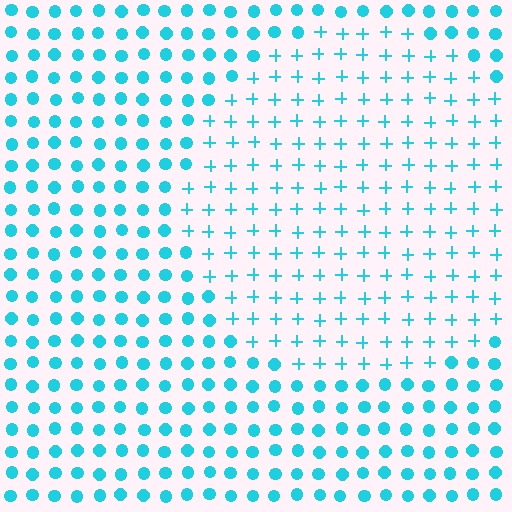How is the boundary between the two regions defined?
The boundary is defined by a change in element shape: plus signs inside vs. circles outside. All elements share the same color and spacing.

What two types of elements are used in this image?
The image uses plus signs inside the circle region and circles outside it.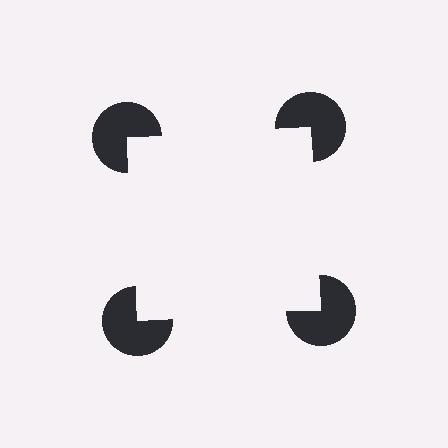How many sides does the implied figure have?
4 sides.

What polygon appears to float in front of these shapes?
An illusory square — its edges are inferred from the aligned wedge cuts in the pac-man discs, not physically drawn.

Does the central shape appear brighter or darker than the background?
It typically appears slightly brighter than the background, even though no actual brightness change is drawn.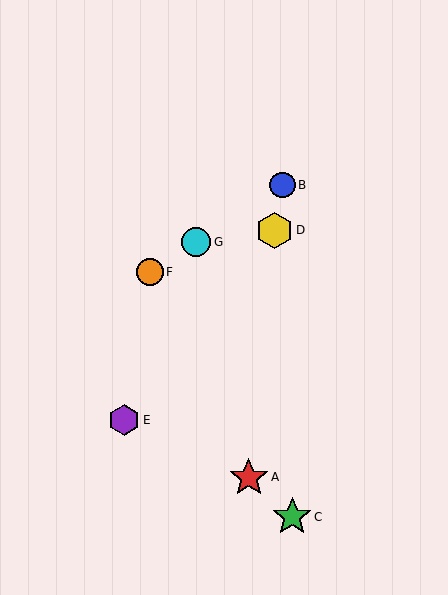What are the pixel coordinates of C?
Object C is at (292, 517).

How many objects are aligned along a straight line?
3 objects (B, F, G) are aligned along a straight line.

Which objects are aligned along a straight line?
Objects B, F, G are aligned along a straight line.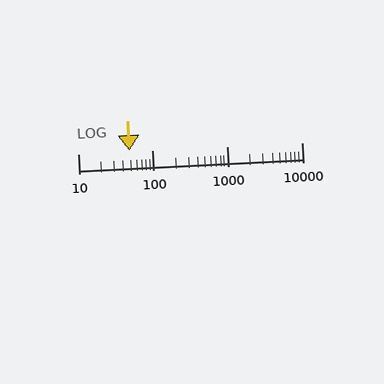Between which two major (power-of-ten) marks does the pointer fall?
The pointer is between 10 and 100.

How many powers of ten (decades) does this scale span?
The scale spans 3 decades, from 10 to 10000.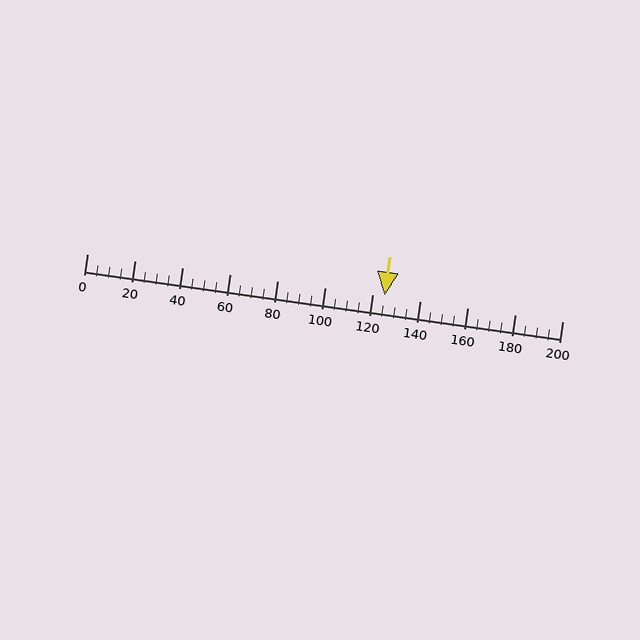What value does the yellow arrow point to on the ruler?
The yellow arrow points to approximately 125.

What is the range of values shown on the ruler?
The ruler shows values from 0 to 200.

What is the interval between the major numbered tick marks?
The major tick marks are spaced 20 units apart.